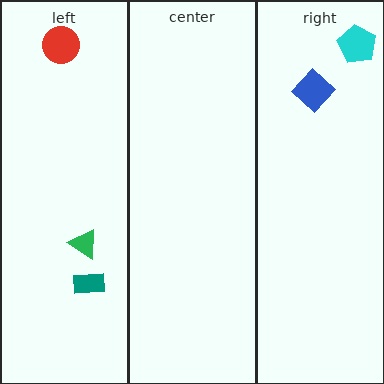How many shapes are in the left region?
3.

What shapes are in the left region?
The teal rectangle, the red circle, the green triangle.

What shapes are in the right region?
The cyan pentagon, the blue diamond.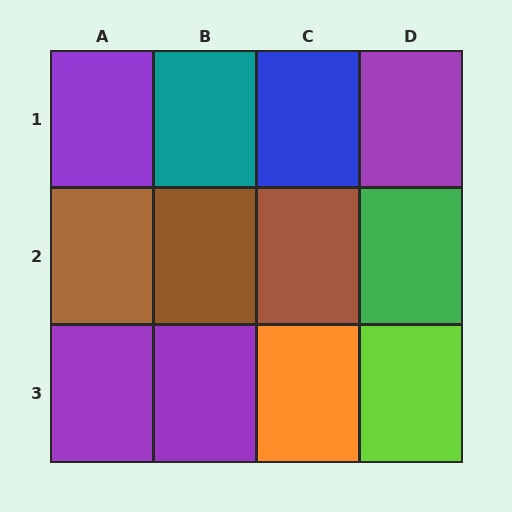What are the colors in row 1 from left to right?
Purple, teal, blue, purple.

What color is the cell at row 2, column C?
Brown.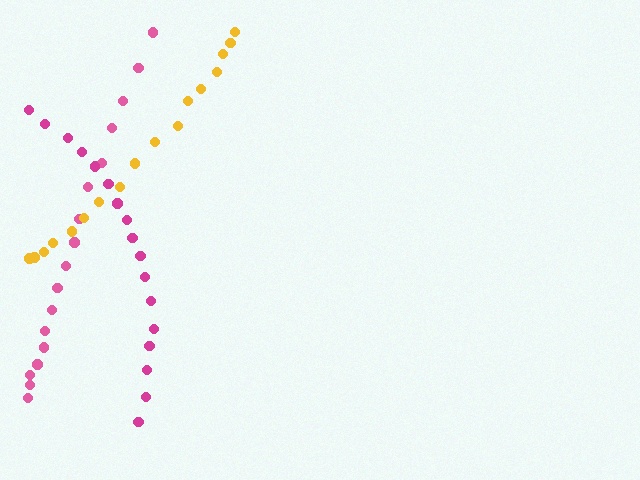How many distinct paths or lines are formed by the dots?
There are 3 distinct paths.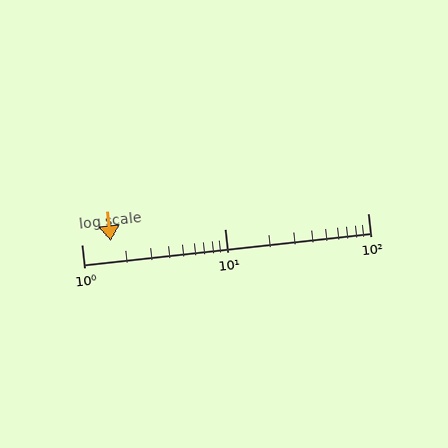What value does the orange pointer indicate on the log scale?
The pointer indicates approximately 1.6.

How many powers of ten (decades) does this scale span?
The scale spans 2 decades, from 1 to 100.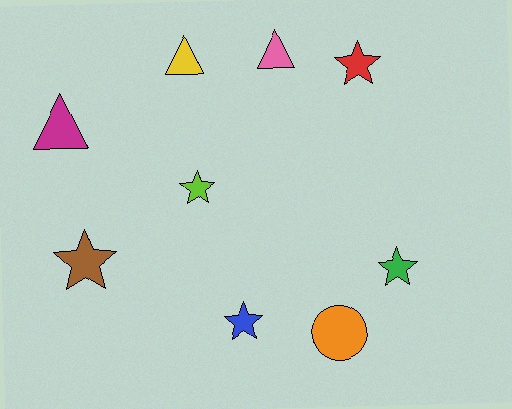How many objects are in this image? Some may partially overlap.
There are 9 objects.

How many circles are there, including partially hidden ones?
There is 1 circle.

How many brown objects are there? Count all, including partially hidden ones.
There is 1 brown object.